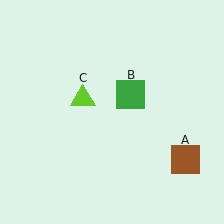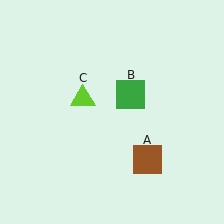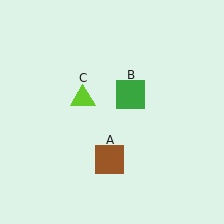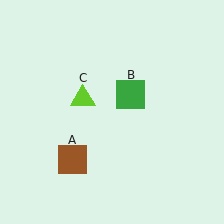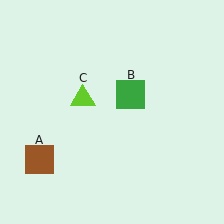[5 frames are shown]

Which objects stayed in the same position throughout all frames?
Green square (object B) and lime triangle (object C) remained stationary.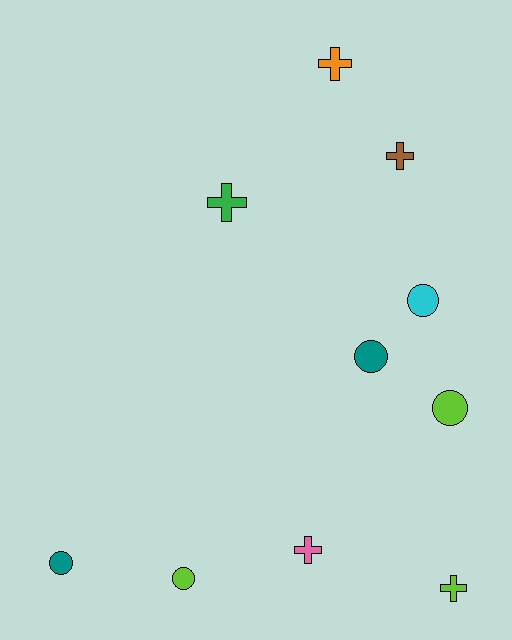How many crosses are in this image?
There are 5 crosses.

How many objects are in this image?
There are 10 objects.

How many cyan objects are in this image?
There is 1 cyan object.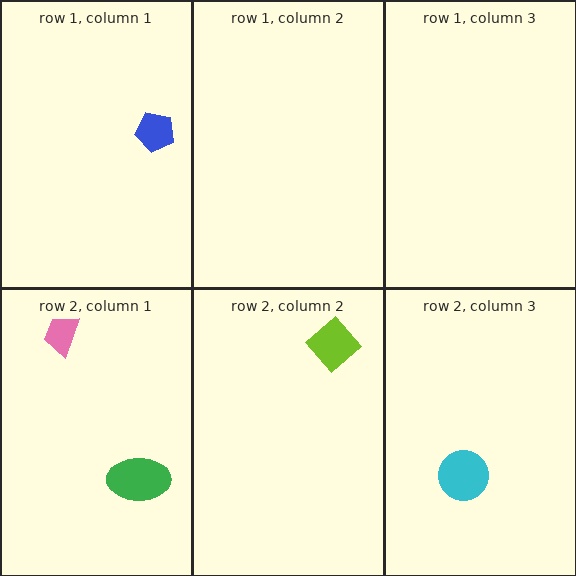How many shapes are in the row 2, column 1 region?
2.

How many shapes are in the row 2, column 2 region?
1.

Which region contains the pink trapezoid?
The row 2, column 1 region.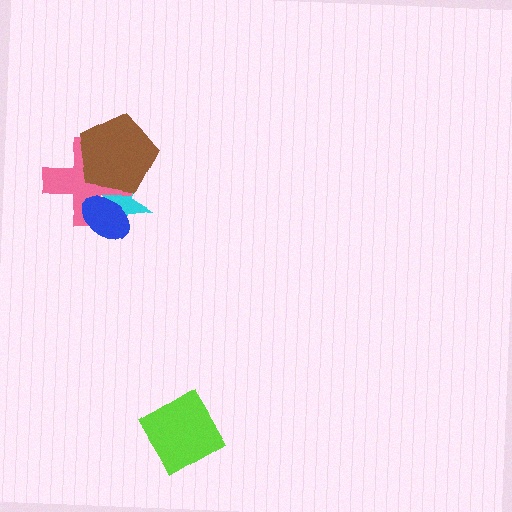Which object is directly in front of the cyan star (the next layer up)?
The pink cross is directly in front of the cyan star.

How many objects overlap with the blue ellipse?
2 objects overlap with the blue ellipse.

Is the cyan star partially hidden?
Yes, it is partially covered by another shape.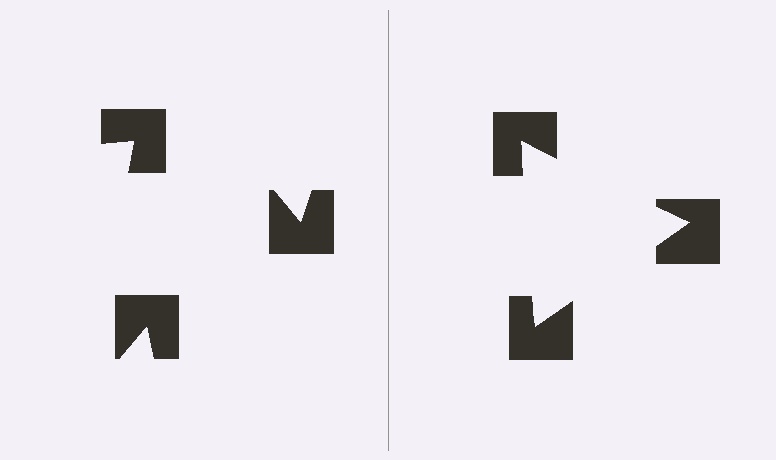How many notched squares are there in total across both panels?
6 — 3 on each side.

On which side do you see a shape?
An illusory triangle appears on the right side. On the left side the wedge cuts are rotated, so no coherent shape forms.